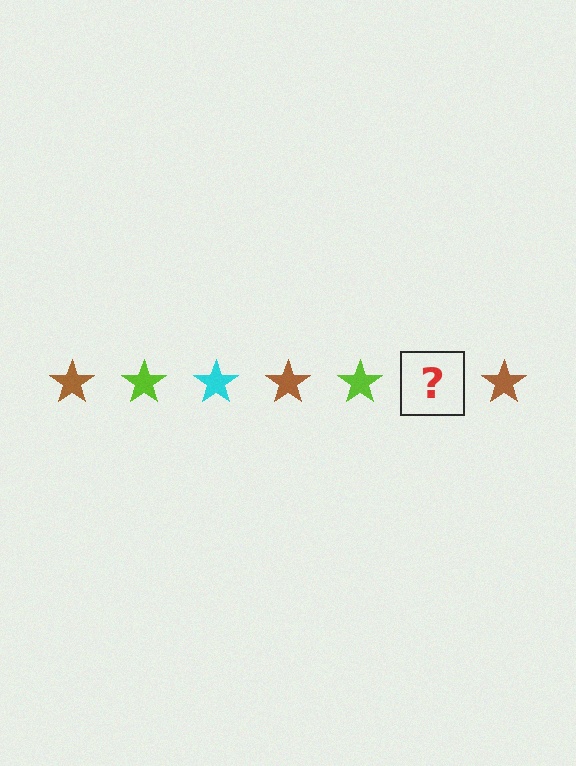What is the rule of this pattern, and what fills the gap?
The rule is that the pattern cycles through brown, lime, cyan stars. The gap should be filled with a cyan star.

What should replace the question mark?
The question mark should be replaced with a cyan star.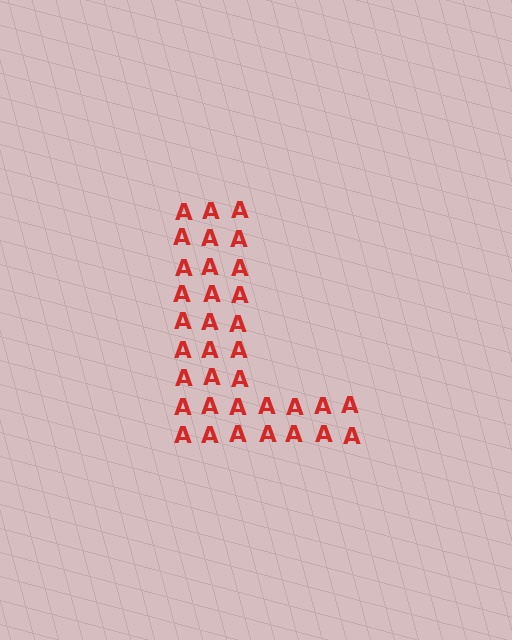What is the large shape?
The large shape is the letter L.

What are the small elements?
The small elements are letter A's.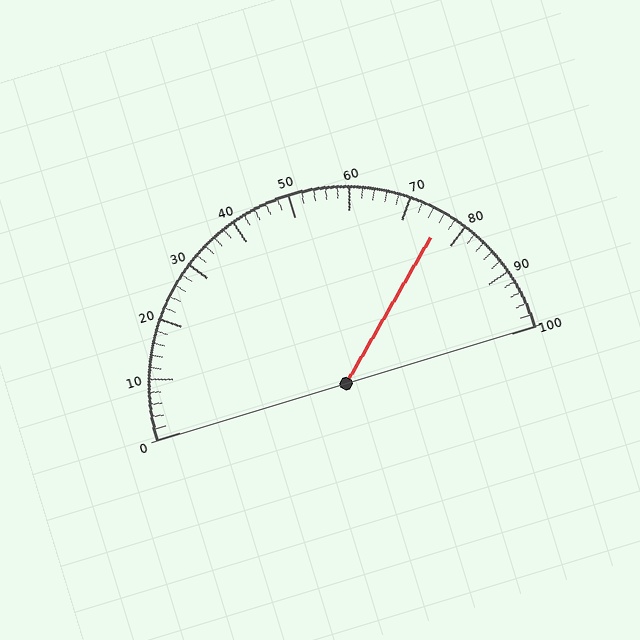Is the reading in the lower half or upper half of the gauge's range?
The reading is in the upper half of the range (0 to 100).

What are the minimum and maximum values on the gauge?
The gauge ranges from 0 to 100.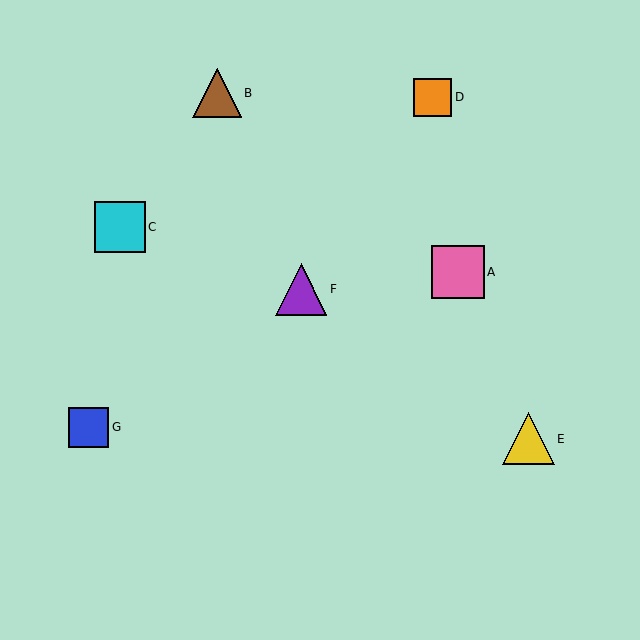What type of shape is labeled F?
Shape F is a purple triangle.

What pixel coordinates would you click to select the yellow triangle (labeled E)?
Click at (528, 439) to select the yellow triangle E.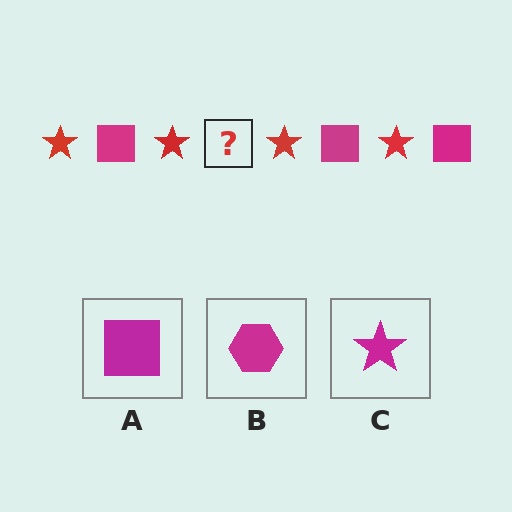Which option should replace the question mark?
Option A.